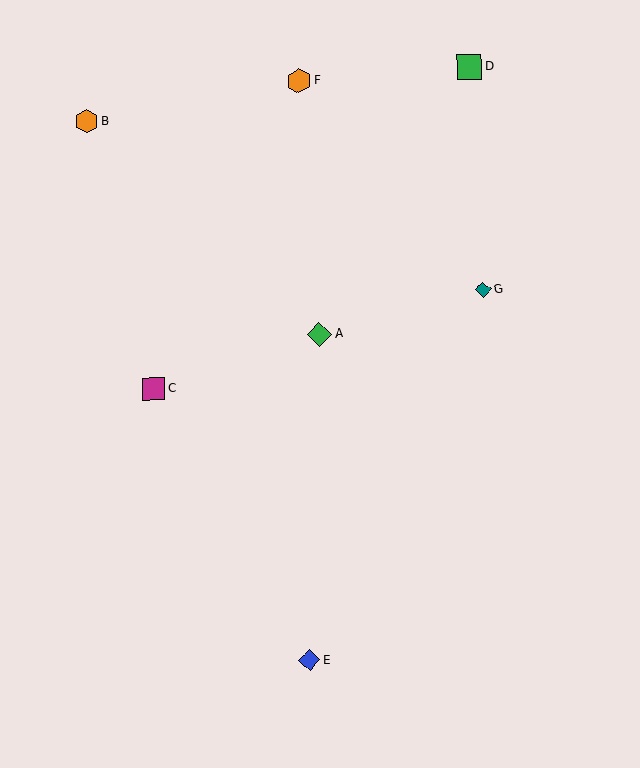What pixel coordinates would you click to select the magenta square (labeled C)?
Click at (153, 389) to select the magenta square C.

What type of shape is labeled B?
Shape B is an orange hexagon.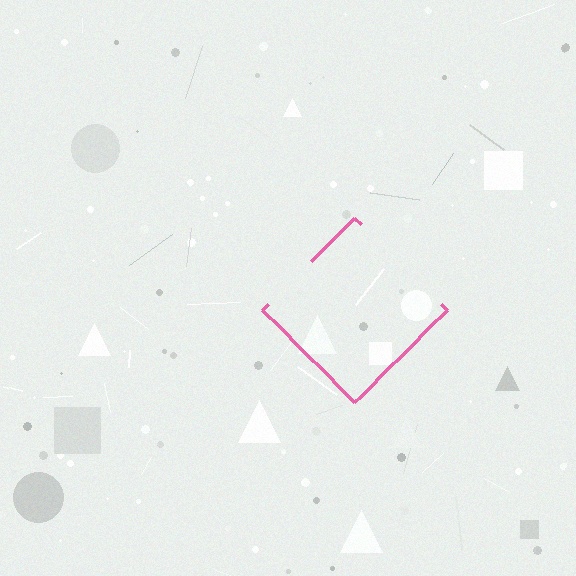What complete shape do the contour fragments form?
The contour fragments form a diamond.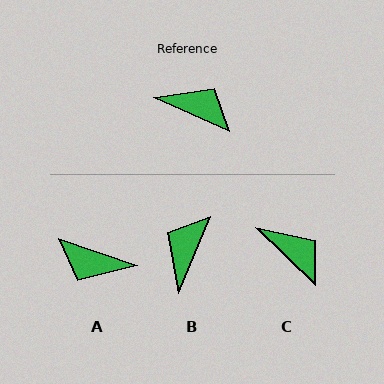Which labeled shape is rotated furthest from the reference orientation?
A, about 175 degrees away.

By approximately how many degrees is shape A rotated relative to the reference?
Approximately 175 degrees clockwise.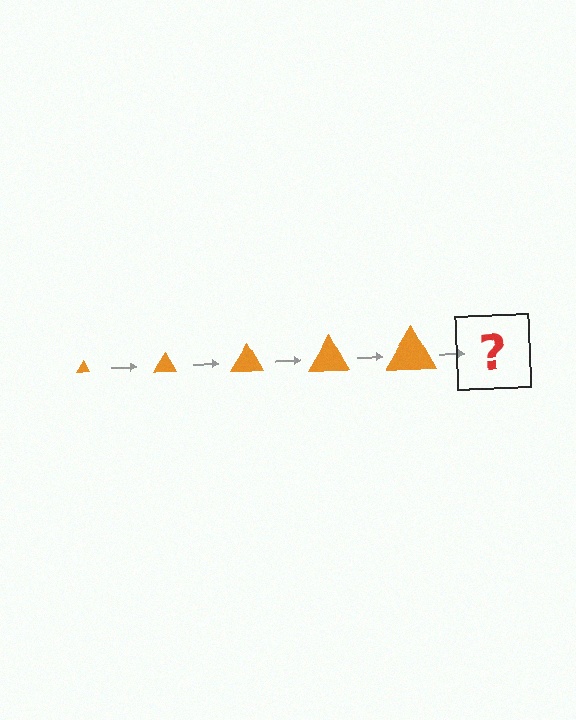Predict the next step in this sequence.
The next step is an orange triangle, larger than the previous one.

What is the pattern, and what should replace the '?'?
The pattern is that the triangle gets progressively larger each step. The '?' should be an orange triangle, larger than the previous one.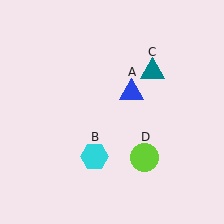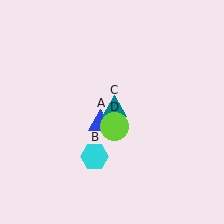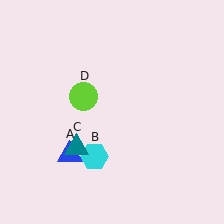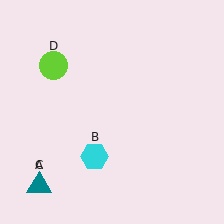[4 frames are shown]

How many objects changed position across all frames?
3 objects changed position: blue triangle (object A), teal triangle (object C), lime circle (object D).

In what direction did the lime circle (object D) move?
The lime circle (object D) moved up and to the left.